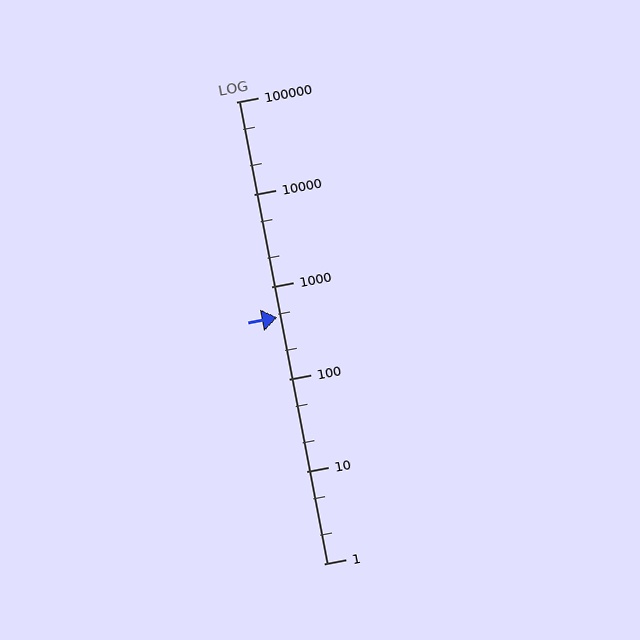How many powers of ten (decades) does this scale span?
The scale spans 5 decades, from 1 to 100000.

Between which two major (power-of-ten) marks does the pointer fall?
The pointer is between 100 and 1000.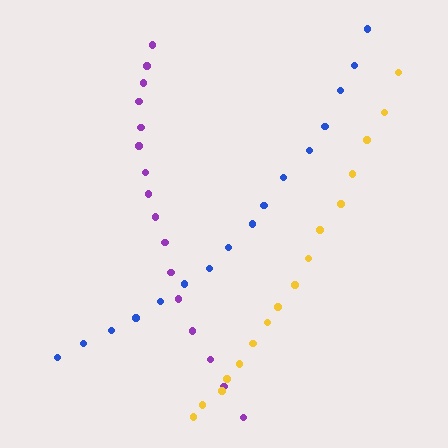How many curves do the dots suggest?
There are 3 distinct paths.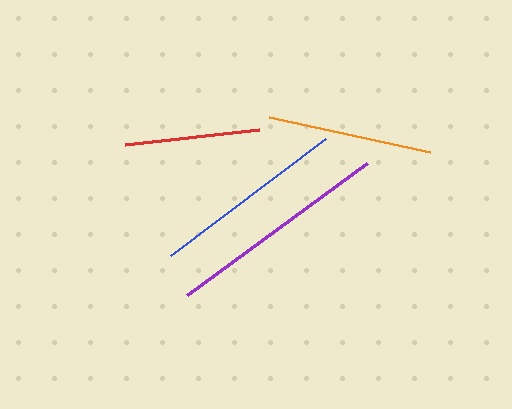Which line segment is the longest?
The purple line is the longest at approximately 223 pixels.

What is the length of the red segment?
The red segment is approximately 134 pixels long.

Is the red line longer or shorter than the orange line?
The orange line is longer than the red line.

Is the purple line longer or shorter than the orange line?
The purple line is longer than the orange line.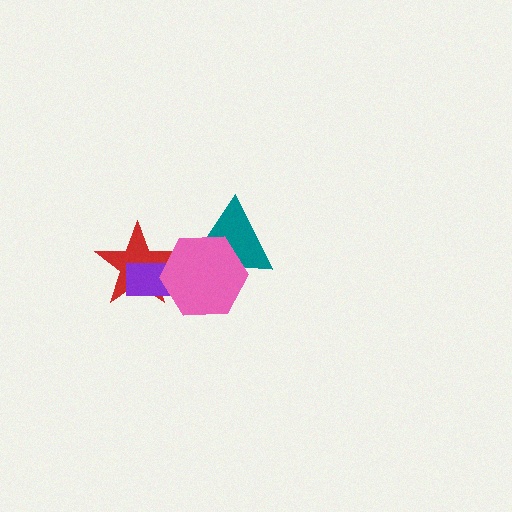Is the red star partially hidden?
Yes, it is partially covered by another shape.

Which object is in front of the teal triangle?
The pink hexagon is in front of the teal triangle.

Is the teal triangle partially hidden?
Yes, it is partially covered by another shape.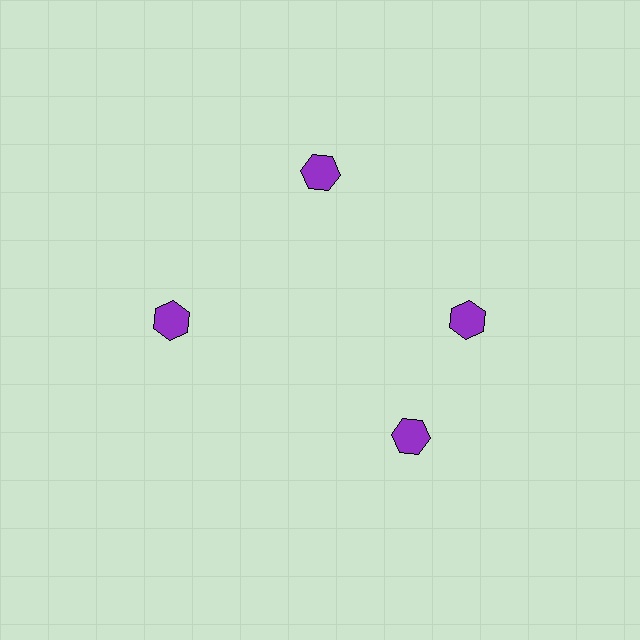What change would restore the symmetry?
The symmetry would be restored by rotating it back into even spacing with its neighbors so that all 4 hexagons sit at equal angles and equal distance from the center.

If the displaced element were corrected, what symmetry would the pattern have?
It would have 4-fold rotational symmetry — the pattern would map onto itself every 90 degrees.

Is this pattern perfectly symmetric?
No. The 4 purple hexagons are arranged in a ring, but one element near the 6 o'clock position is rotated out of alignment along the ring, breaking the 4-fold rotational symmetry.